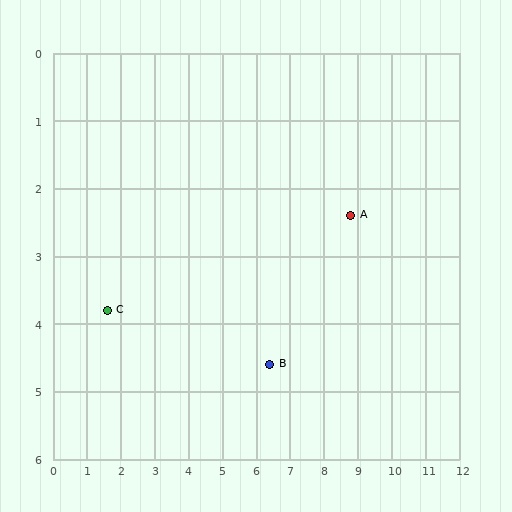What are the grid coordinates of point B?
Point B is at approximately (6.4, 4.6).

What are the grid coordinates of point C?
Point C is at approximately (1.6, 3.8).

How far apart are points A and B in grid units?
Points A and B are about 3.3 grid units apart.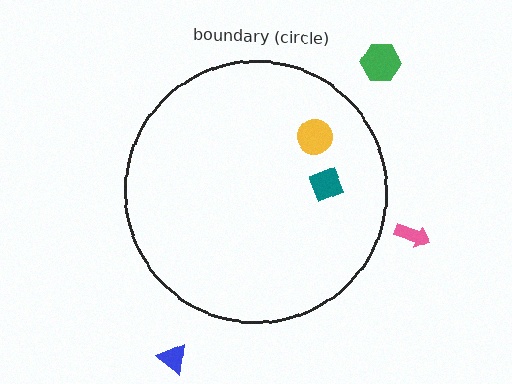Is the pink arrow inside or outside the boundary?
Outside.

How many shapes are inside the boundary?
2 inside, 3 outside.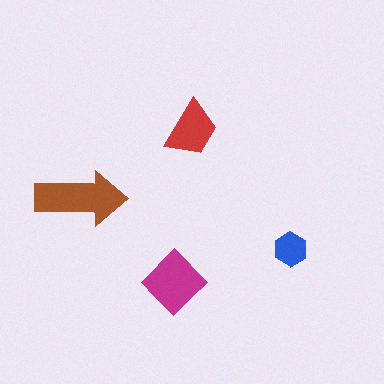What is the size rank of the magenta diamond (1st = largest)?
2nd.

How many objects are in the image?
There are 4 objects in the image.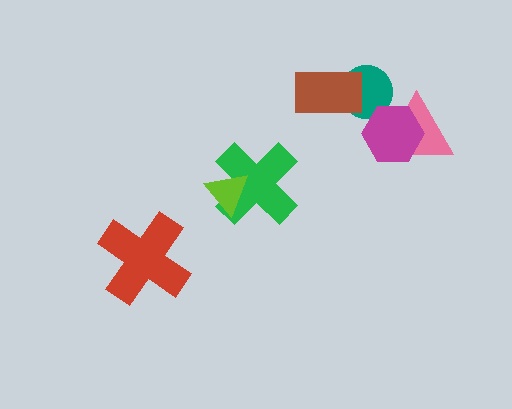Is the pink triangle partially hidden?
Yes, it is partially covered by another shape.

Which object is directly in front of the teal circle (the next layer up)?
The magenta hexagon is directly in front of the teal circle.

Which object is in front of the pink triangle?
The magenta hexagon is in front of the pink triangle.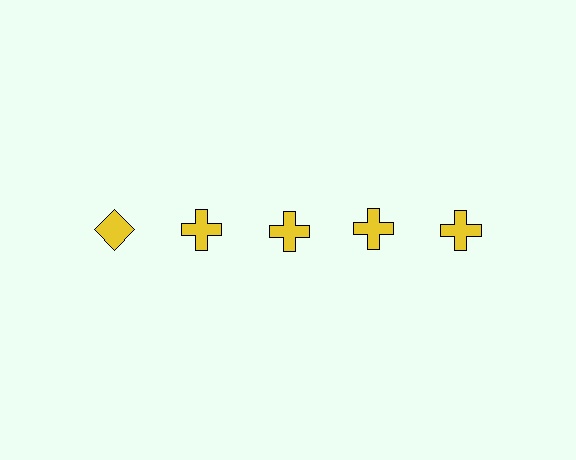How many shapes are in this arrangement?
There are 5 shapes arranged in a grid pattern.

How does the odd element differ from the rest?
It has a different shape: diamond instead of cross.